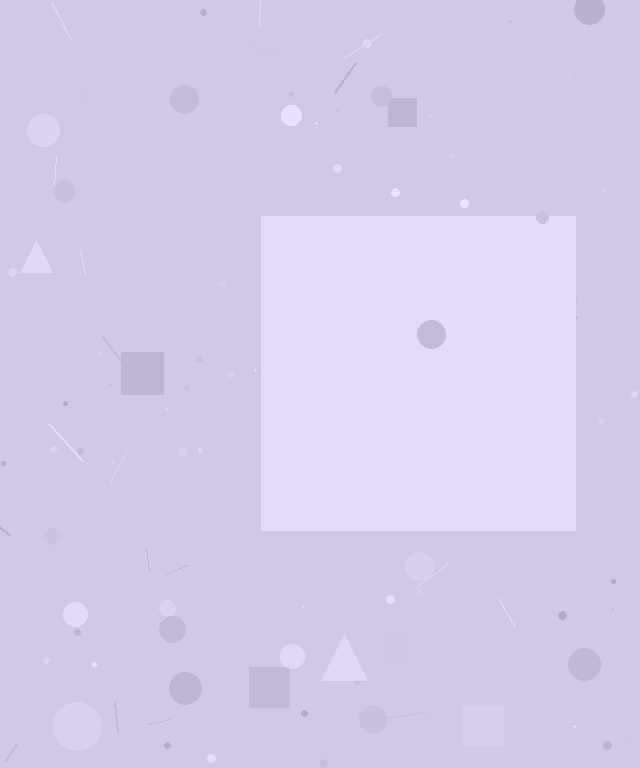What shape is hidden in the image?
A square is hidden in the image.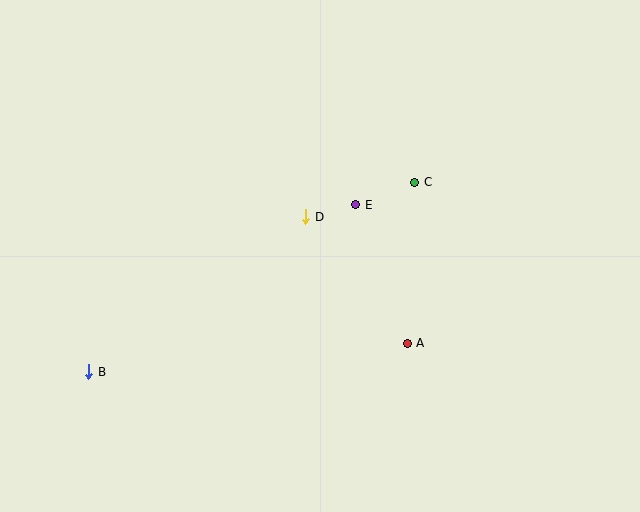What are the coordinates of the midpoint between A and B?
The midpoint between A and B is at (248, 358).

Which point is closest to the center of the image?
Point D at (306, 217) is closest to the center.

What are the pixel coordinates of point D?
Point D is at (306, 217).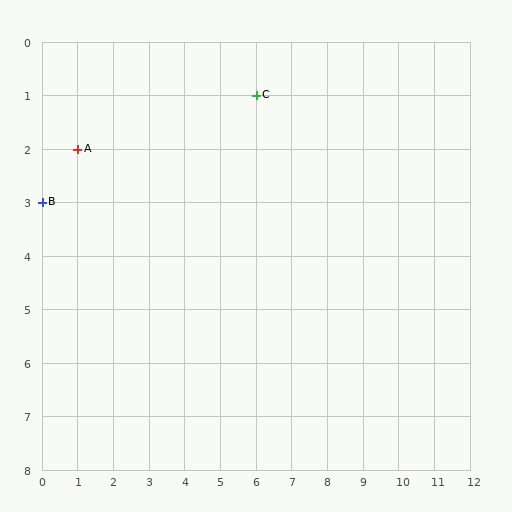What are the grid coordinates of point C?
Point C is at grid coordinates (6, 1).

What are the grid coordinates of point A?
Point A is at grid coordinates (1, 2).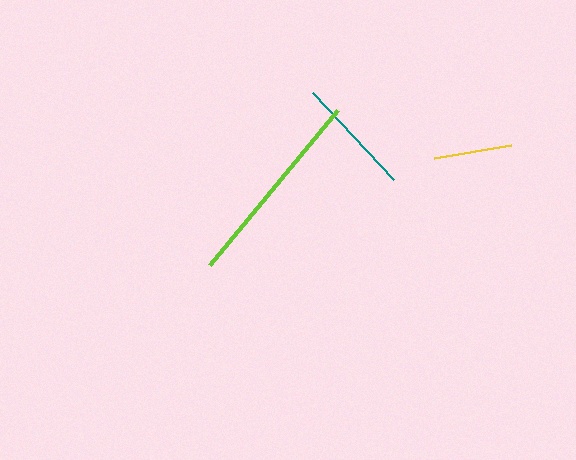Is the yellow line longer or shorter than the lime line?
The lime line is longer than the yellow line.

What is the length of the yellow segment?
The yellow segment is approximately 78 pixels long.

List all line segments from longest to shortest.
From longest to shortest: lime, teal, yellow.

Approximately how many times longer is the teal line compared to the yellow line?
The teal line is approximately 1.5 times the length of the yellow line.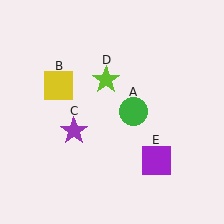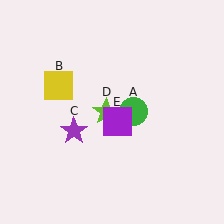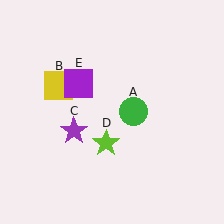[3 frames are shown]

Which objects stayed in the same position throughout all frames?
Green circle (object A) and yellow square (object B) and purple star (object C) remained stationary.